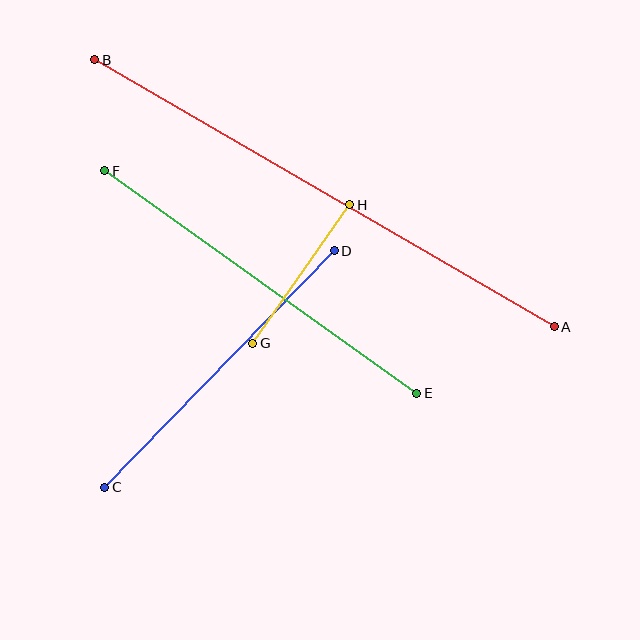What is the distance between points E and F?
The distance is approximately 383 pixels.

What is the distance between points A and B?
The distance is approximately 532 pixels.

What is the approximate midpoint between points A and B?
The midpoint is at approximately (325, 193) pixels.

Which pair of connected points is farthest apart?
Points A and B are farthest apart.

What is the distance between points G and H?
The distance is approximately 169 pixels.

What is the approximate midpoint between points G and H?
The midpoint is at approximately (301, 274) pixels.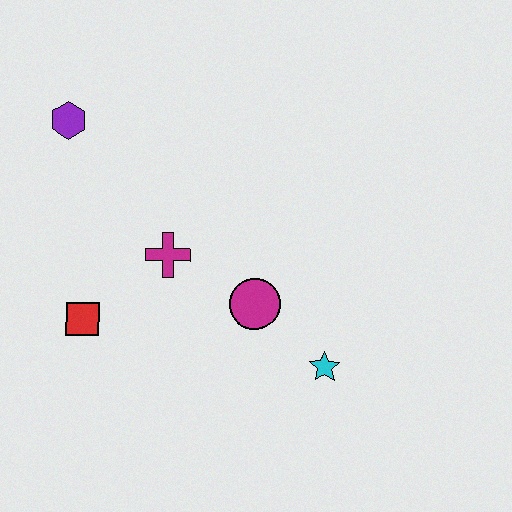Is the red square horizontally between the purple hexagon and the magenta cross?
Yes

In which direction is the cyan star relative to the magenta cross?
The cyan star is to the right of the magenta cross.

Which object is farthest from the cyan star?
The purple hexagon is farthest from the cyan star.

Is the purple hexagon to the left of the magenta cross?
Yes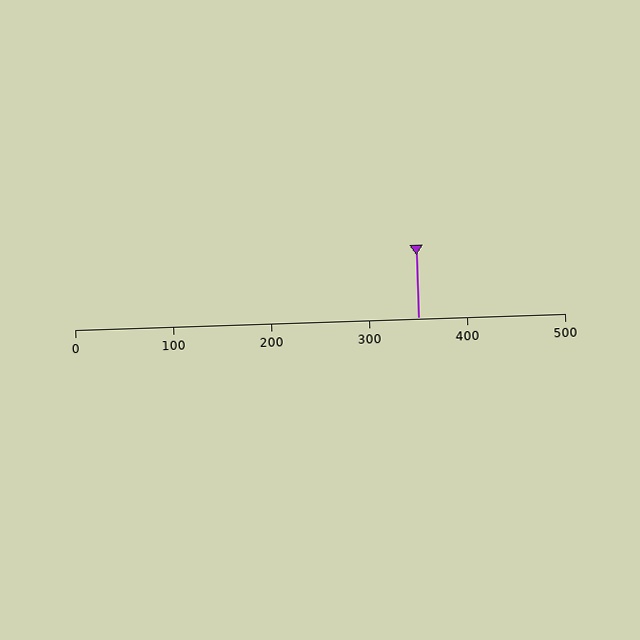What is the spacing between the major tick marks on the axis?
The major ticks are spaced 100 apart.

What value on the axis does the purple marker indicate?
The marker indicates approximately 350.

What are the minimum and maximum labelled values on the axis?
The axis runs from 0 to 500.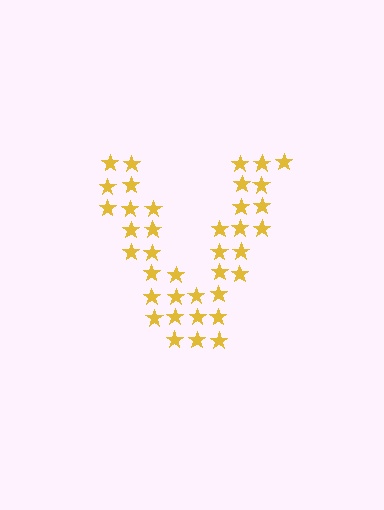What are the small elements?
The small elements are stars.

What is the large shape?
The large shape is the letter V.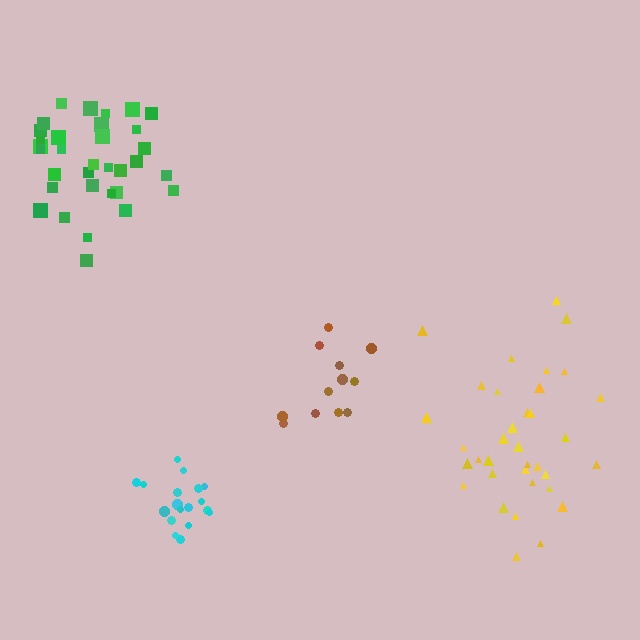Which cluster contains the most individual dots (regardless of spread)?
Green (35).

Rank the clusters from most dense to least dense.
cyan, green, brown, yellow.